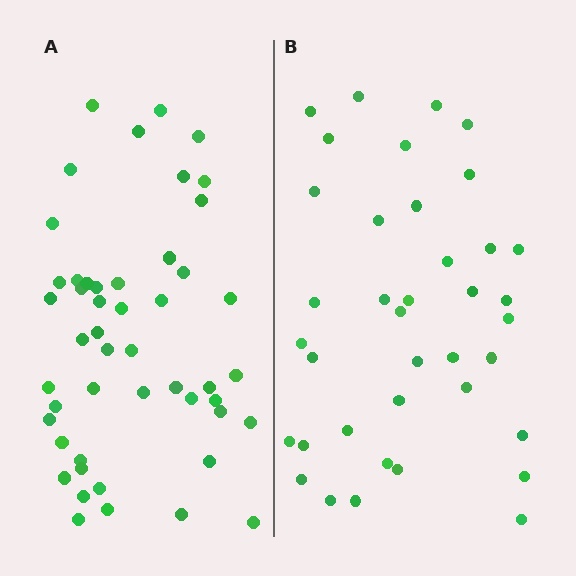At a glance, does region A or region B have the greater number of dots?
Region A (the left region) has more dots.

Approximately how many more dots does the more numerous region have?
Region A has roughly 12 or so more dots than region B.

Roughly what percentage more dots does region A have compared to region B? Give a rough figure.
About 30% more.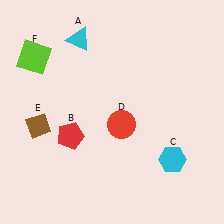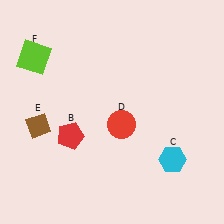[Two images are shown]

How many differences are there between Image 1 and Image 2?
There is 1 difference between the two images.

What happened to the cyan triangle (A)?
The cyan triangle (A) was removed in Image 2. It was in the top-left area of Image 1.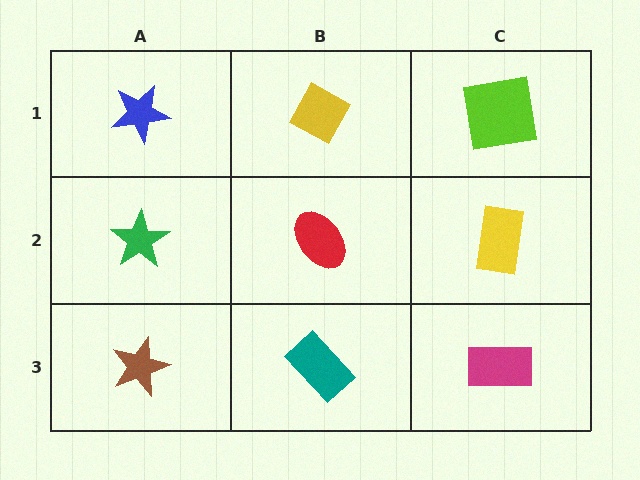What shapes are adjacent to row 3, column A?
A green star (row 2, column A), a teal rectangle (row 3, column B).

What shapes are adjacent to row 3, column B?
A red ellipse (row 2, column B), a brown star (row 3, column A), a magenta rectangle (row 3, column C).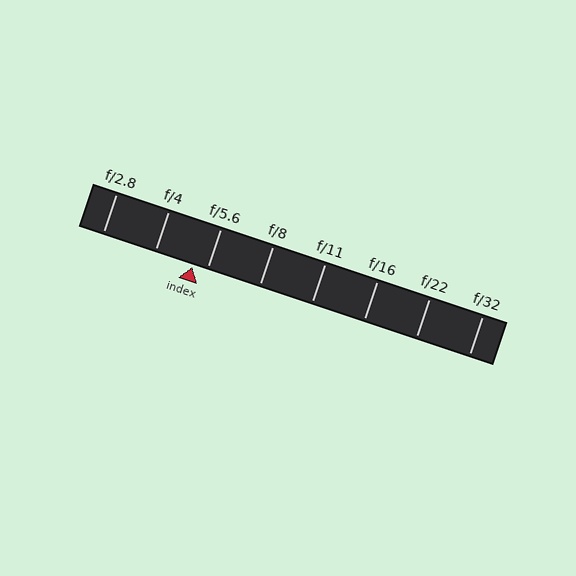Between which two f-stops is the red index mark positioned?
The index mark is between f/4 and f/5.6.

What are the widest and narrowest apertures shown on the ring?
The widest aperture shown is f/2.8 and the narrowest is f/32.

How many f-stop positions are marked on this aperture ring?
There are 8 f-stop positions marked.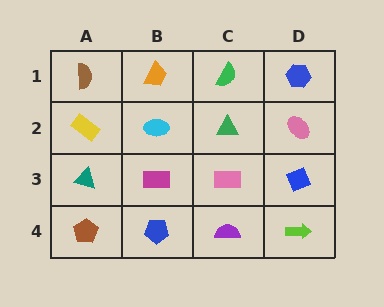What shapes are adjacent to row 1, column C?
A green triangle (row 2, column C), an orange trapezoid (row 1, column B), a blue hexagon (row 1, column D).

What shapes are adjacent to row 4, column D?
A blue diamond (row 3, column D), a purple semicircle (row 4, column C).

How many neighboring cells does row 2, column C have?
4.